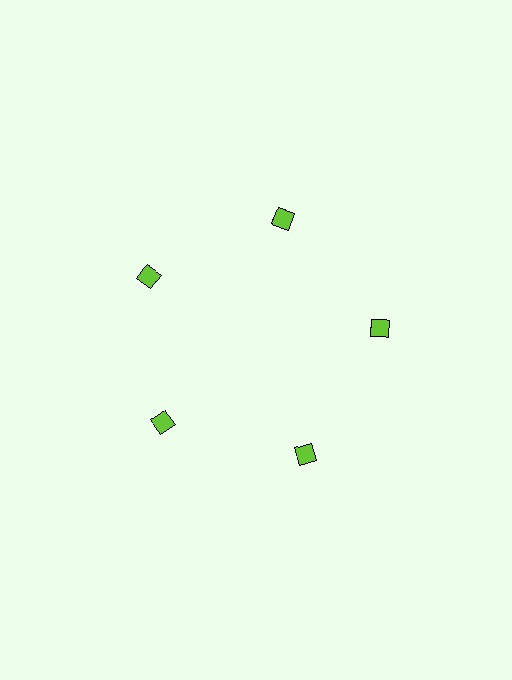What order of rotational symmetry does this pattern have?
This pattern has 5-fold rotational symmetry.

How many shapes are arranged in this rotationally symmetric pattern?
There are 5 shapes, arranged in 5 groups of 1.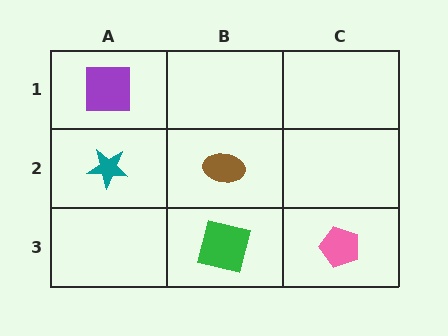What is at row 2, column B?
A brown ellipse.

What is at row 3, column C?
A pink pentagon.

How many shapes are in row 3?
2 shapes.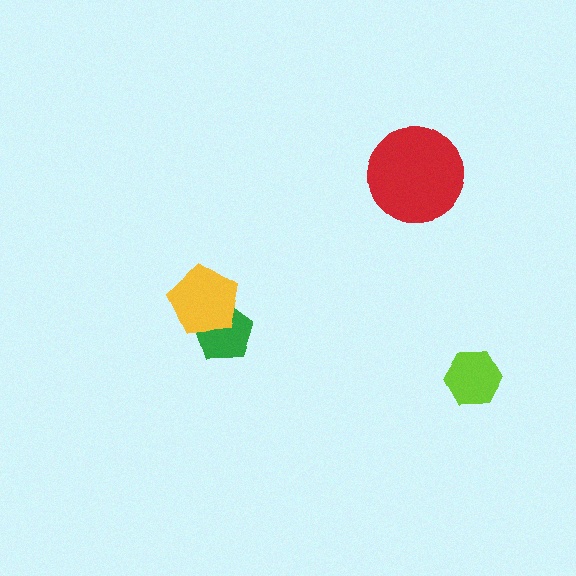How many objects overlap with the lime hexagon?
0 objects overlap with the lime hexagon.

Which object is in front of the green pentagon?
The yellow pentagon is in front of the green pentagon.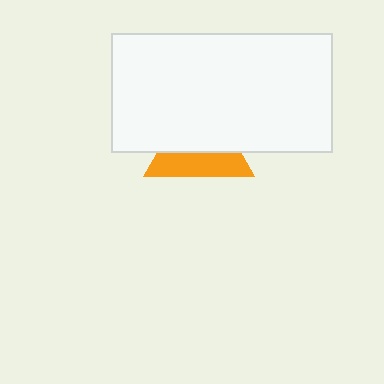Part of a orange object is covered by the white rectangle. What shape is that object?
It is a triangle.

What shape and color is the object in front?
The object in front is a white rectangle.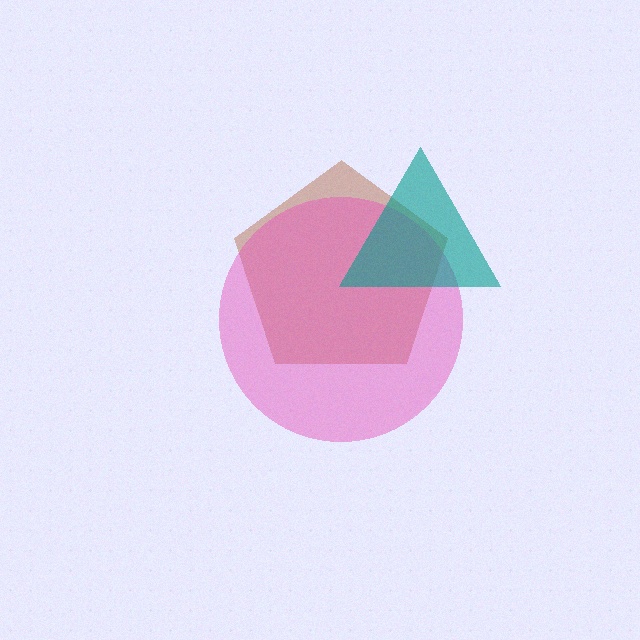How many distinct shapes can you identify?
There are 3 distinct shapes: a brown pentagon, a pink circle, a teal triangle.